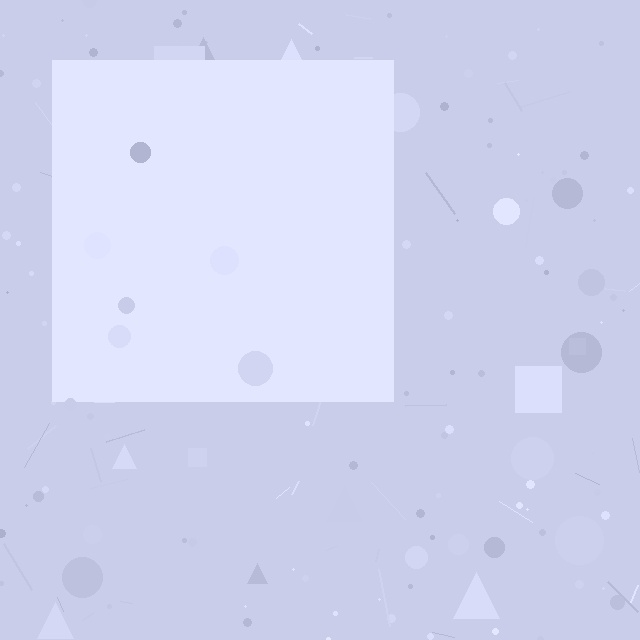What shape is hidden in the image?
A square is hidden in the image.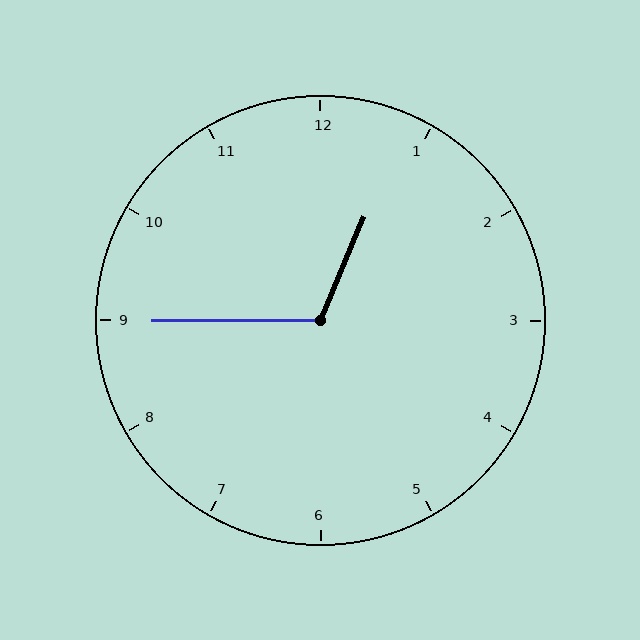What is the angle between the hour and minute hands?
Approximately 112 degrees.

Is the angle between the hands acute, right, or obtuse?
It is obtuse.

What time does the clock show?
12:45.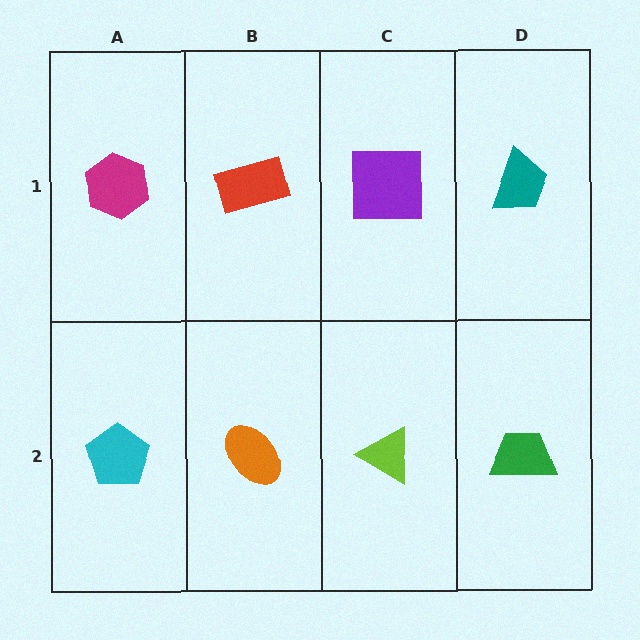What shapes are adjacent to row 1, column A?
A cyan pentagon (row 2, column A), a red rectangle (row 1, column B).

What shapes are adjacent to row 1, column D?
A green trapezoid (row 2, column D), a purple square (row 1, column C).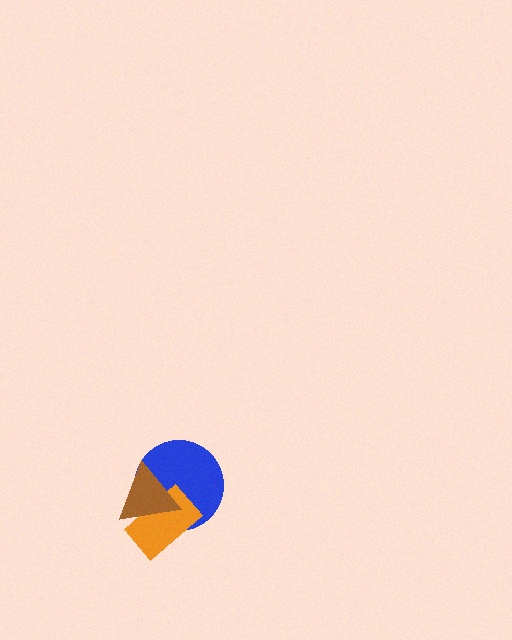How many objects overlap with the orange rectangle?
2 objects overlap with the orange rectangle.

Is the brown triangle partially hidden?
No, no other shape covers it.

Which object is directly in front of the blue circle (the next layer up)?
The orange rectangle is directly in front of the blue circle.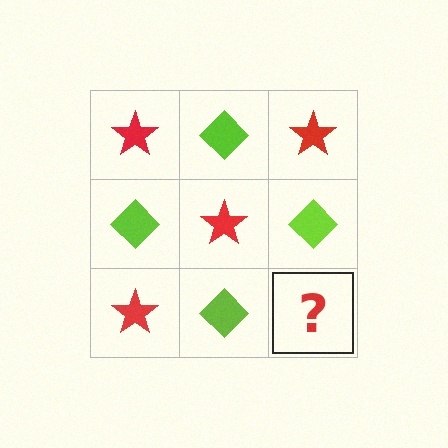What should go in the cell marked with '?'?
The missing cell should contain a red star.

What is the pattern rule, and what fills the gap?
The rule is that it alternates red star and lime diamond in a checkerboard pattern. The gap should be filled with a red star.